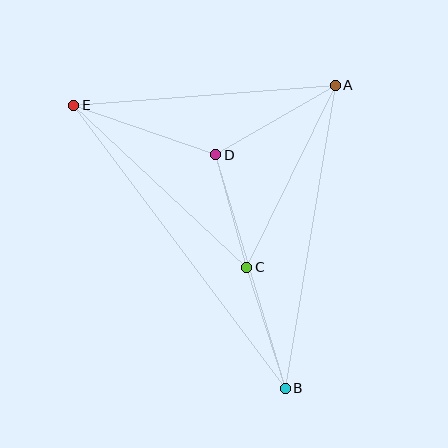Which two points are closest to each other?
Points C and D are closest to each other.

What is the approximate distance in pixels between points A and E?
The distance between A and E is approximately 262 pixels.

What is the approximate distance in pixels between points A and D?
The distance between A and D is approximately 138 pixels.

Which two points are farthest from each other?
Points B and E are farthest from each other.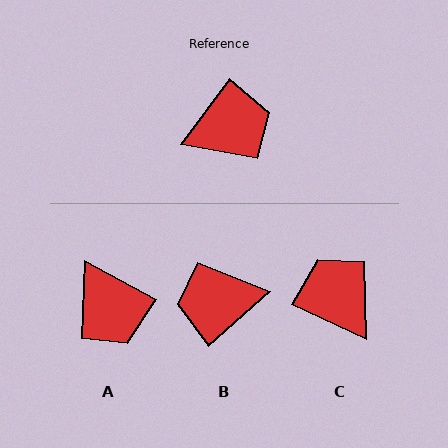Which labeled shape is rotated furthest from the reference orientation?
B, about 168 degrees away.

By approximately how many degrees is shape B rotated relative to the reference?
Approximately 168 degrees counter-clockwise.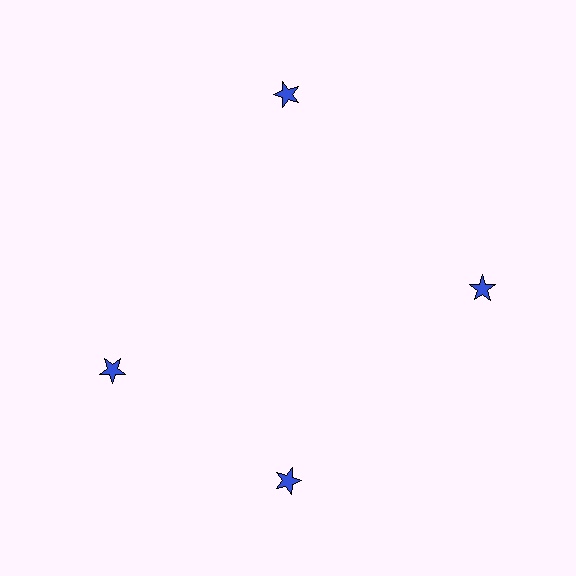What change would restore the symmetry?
The symmetry would be restored by rotating it back into even spacing with its neighbors so that all 4 stars sit at equal angles and equal distance from the center.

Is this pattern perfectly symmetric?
No. The 4 blue stars are arranged in a ring, but one element near the 9 o'clock position is rotated out of alignment along the ring, breaking the 4-fold rotational symmetry.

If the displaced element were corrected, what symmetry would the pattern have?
It would have 4-fold rotational symmetry — the pattern would map onto itself every 90 degrees.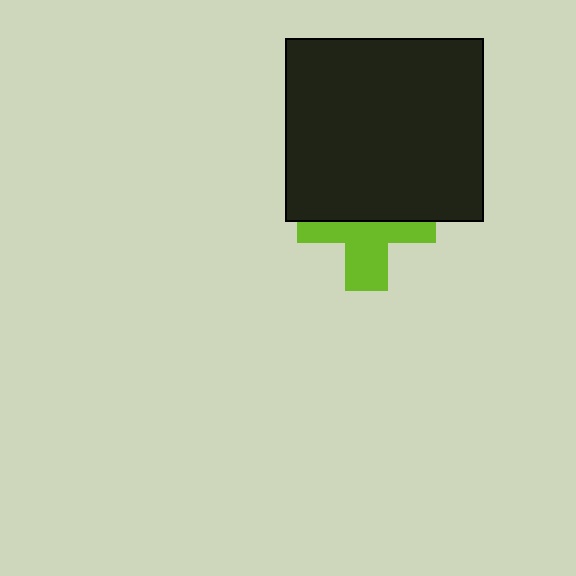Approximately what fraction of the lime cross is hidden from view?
Roughly 50% of the lime cross is hidden behind the black rectangle.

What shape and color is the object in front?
The object in front is a black rectangle.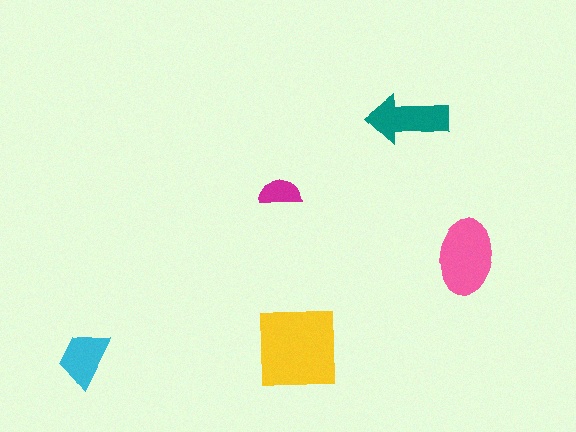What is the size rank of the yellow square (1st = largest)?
1st.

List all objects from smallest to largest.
The magenta semicircle, the cyan trapezoid, the teal arrow, the pink ellipse, the yellow square.